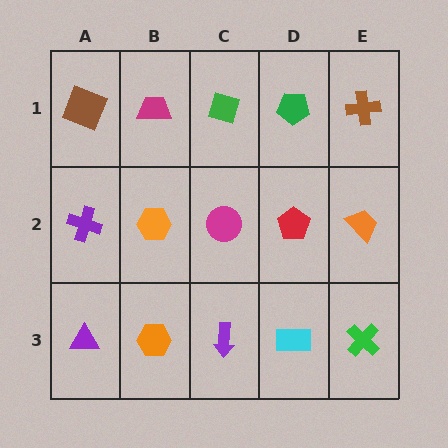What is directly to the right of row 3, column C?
A cyan rectangle.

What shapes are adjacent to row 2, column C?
A green diamond (row 1, column C), a purple arrow (row 3, column C), an orange hexagon (row 2, column B), a red pentagon (row 2, column D).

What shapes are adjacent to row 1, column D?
A red pentagon (row 2, column D), a green diamond (row 1, column C), a brown cross (row 1, column E).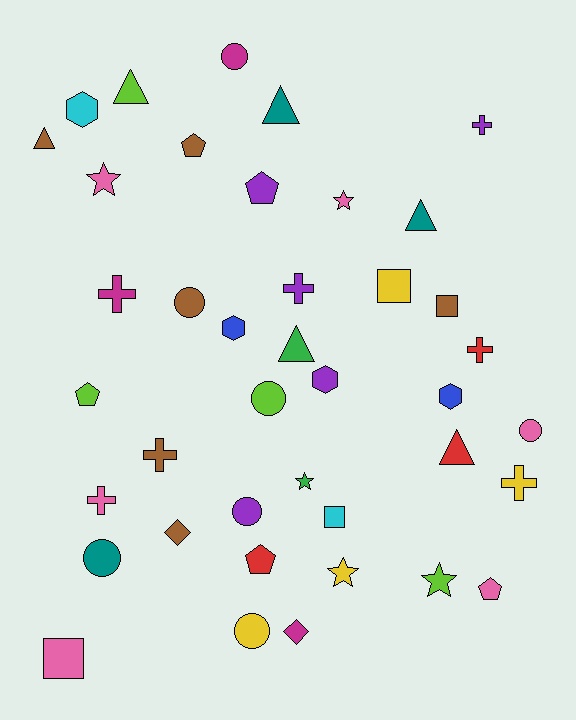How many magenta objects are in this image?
There are 3 magenta objects.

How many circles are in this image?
There are 7 circles.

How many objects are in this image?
There are 40 objects.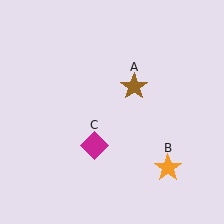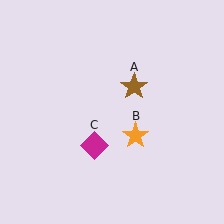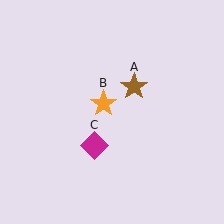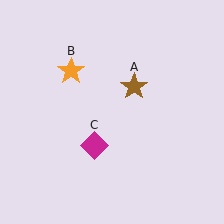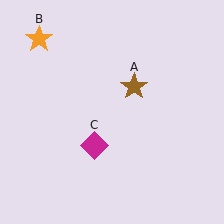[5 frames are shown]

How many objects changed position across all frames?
1 object changed position: orange star (object B).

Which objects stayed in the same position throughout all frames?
Brown star (object A) and magenta diamond (object C) remained stationary.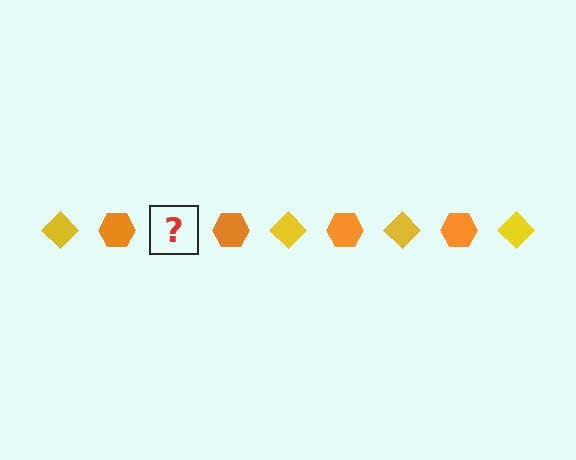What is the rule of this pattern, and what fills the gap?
The rule is that the pattern alternates between yellow diamond and orange hexagon. The gap should be filled with a yellow diamond.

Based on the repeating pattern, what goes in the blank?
The blank should be a yellow diamond.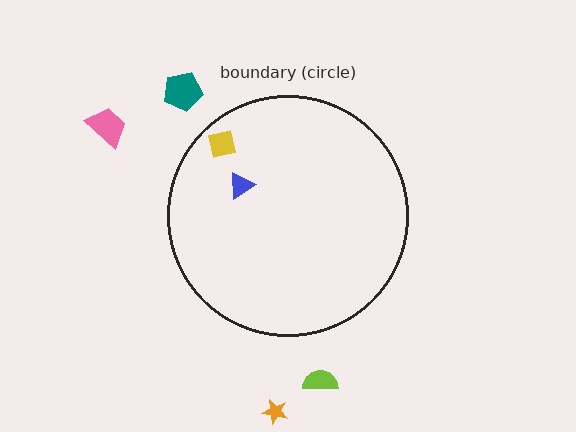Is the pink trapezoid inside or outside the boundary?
Outside.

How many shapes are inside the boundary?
2 inside, 4 outside.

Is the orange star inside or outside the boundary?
Outside.